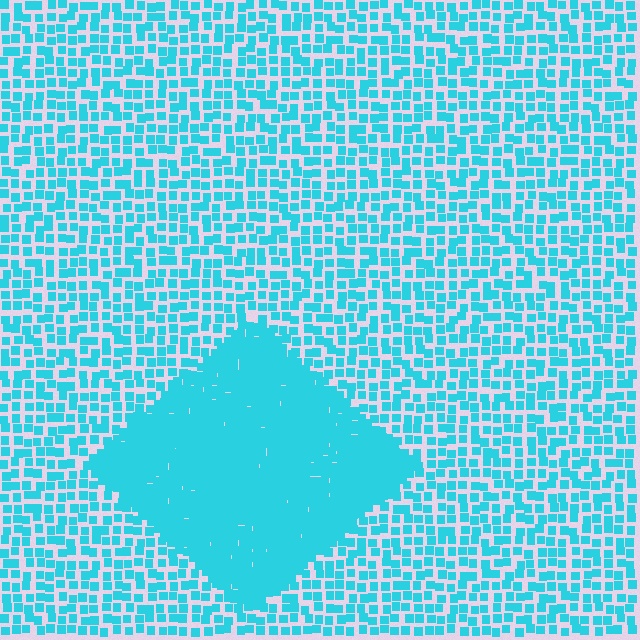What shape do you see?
I see a diamond.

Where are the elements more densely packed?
The elements are more densely packed inside the diamond boundary.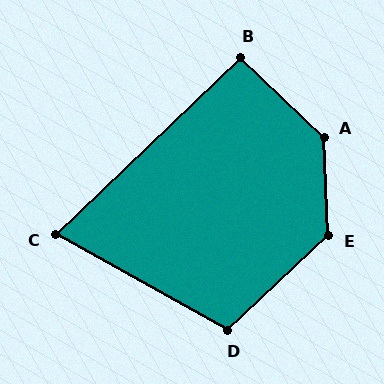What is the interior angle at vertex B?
Approximately 92 degrees (approximately right).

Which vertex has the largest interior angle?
A, at approximately 136 degrees.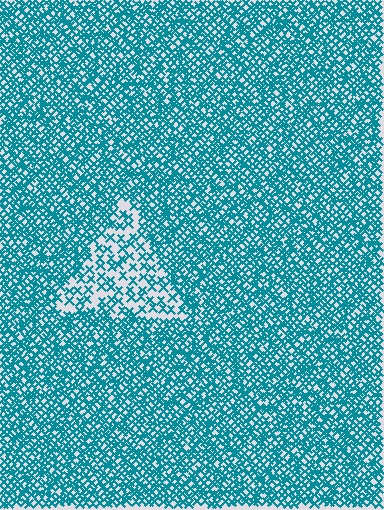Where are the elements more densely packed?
The elements are more densely packed outside the triangle boundary.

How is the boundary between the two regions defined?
The boundary is defined by a change in element density (approximately 2.3x ratio). All elements are the same color, size, and shape.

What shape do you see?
I see a triangle.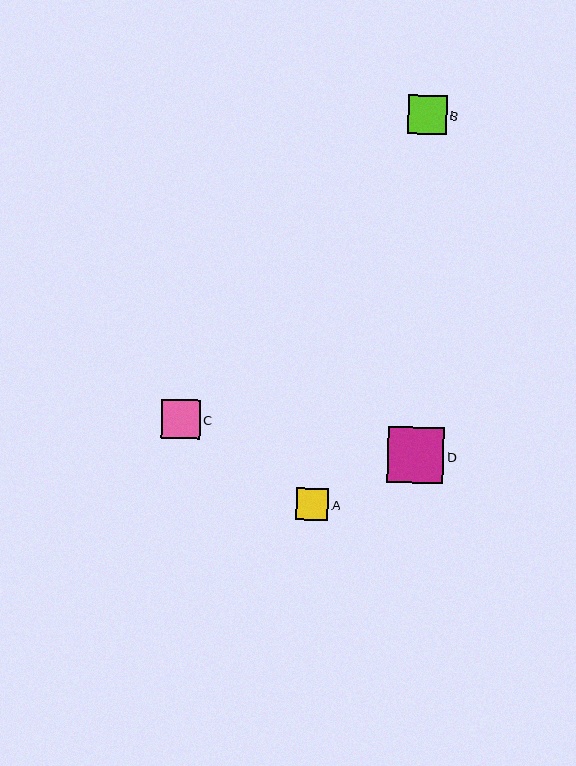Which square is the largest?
Square D is the largest with a size of approximately 56 pixels.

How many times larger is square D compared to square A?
Square D is approximately 1.8 times the size of square A.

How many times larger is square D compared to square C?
Square D is approximately 1.4 times the size of square C.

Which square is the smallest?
Square A is the smallest with a size of approximately 32 pixels.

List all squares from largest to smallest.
From largest to smallest: D, B, C, A.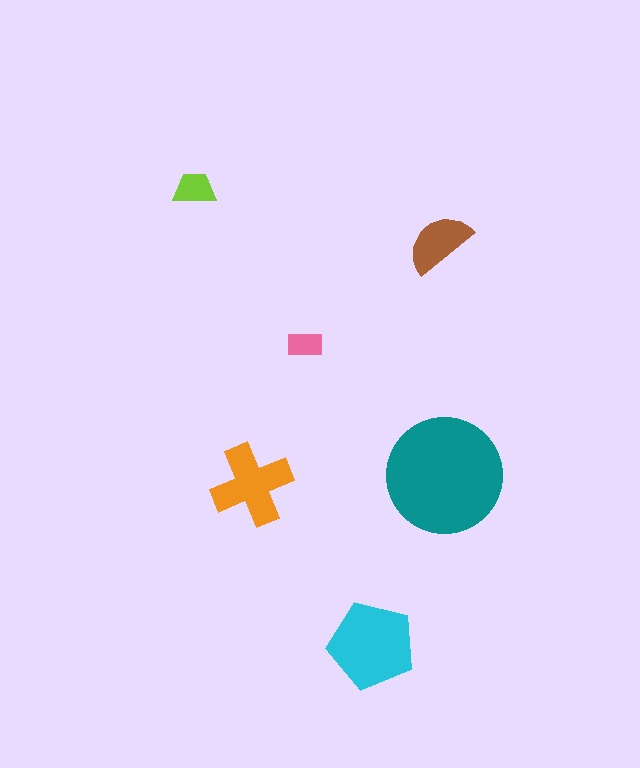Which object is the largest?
The teal circle.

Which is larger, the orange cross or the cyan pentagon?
The cyan pentagon.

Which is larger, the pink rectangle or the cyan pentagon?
The cyan pentagon.